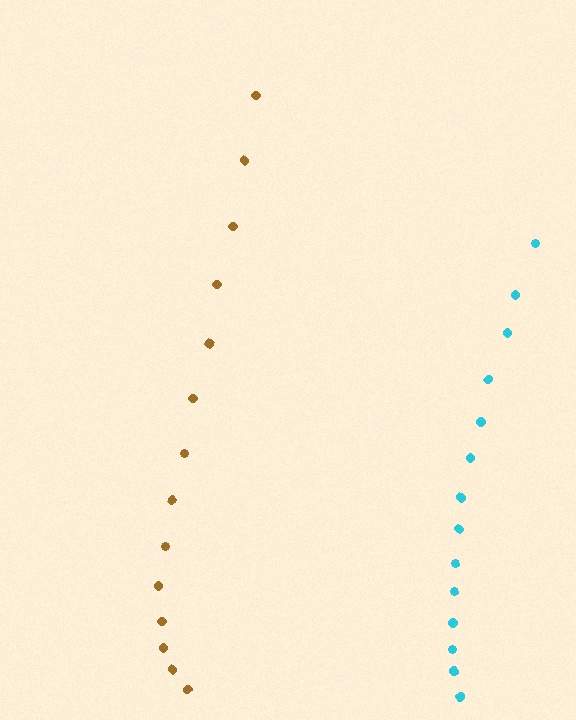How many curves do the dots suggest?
There are 2 distinct paths.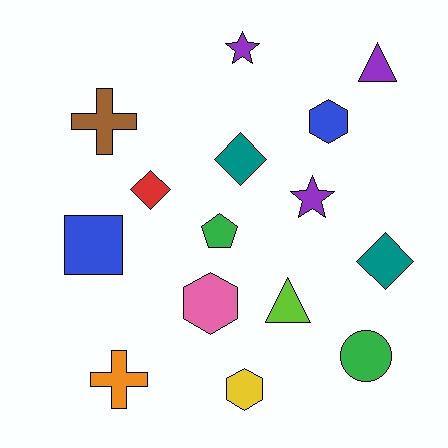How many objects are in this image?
There are 15 objects.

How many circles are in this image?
There is 1 circle.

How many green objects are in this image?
There are 2 green objects.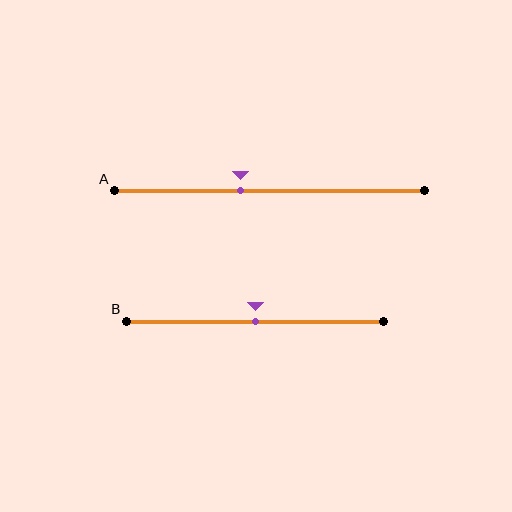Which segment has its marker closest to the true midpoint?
Segment B has its marker closest to the true midpoint.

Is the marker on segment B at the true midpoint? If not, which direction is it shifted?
Yes, the marker on segment B is at the true midpoint.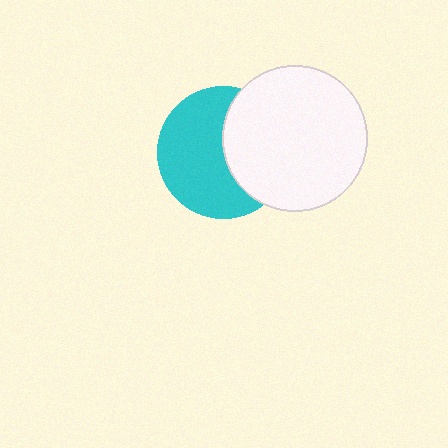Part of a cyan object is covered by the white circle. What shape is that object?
It is a circle.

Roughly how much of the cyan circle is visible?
About half of it is visible (roughly 60%).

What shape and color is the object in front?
The object in front is a white circle.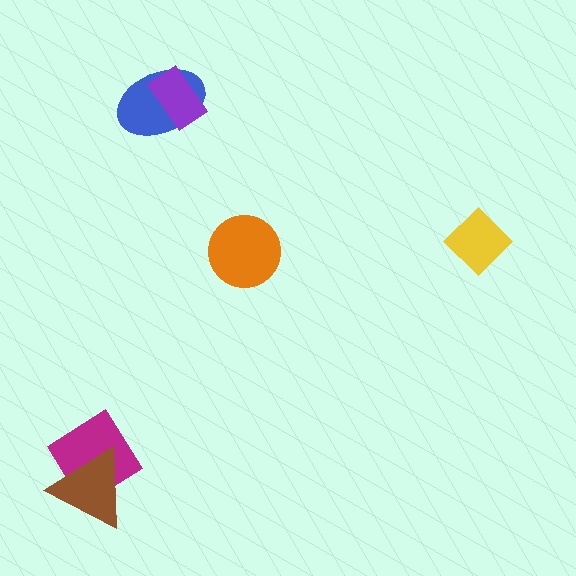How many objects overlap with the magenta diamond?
1 object overlaps with the magenta diamond.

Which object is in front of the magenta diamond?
The brown triangle is in front of the magenta diamond.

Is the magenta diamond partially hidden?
Yes, it is partially covered by another shape.